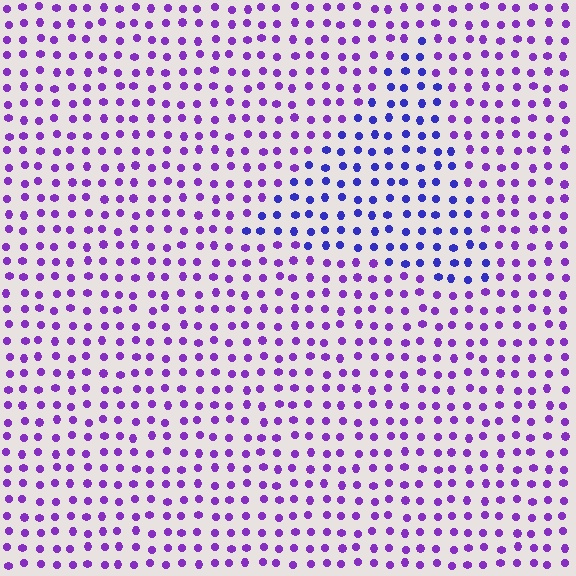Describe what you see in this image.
The image is filled with small purple elements in a uniform arrangement. A triangle-shaped region is visible where the elements are tinted to a slightly different hue, forming a subtle color boundary.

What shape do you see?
I see a triangle.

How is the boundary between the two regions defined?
The boundary is defined purely by a slight shift in hue (about 35 degrees). Spacing, size, and orientation are identical on both sides.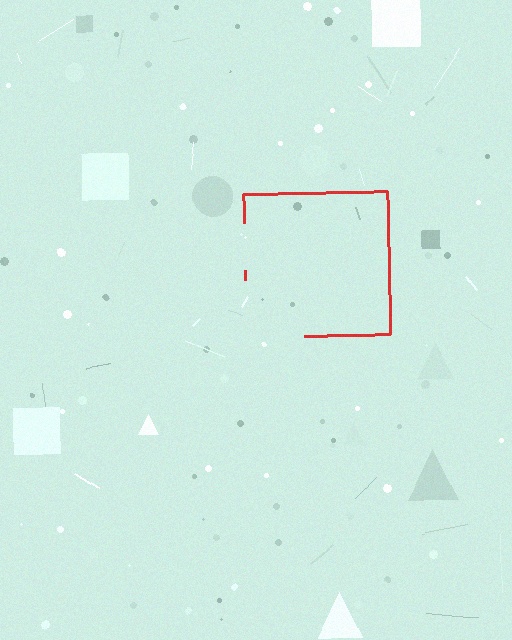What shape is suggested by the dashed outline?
The dashed outline suggests a square.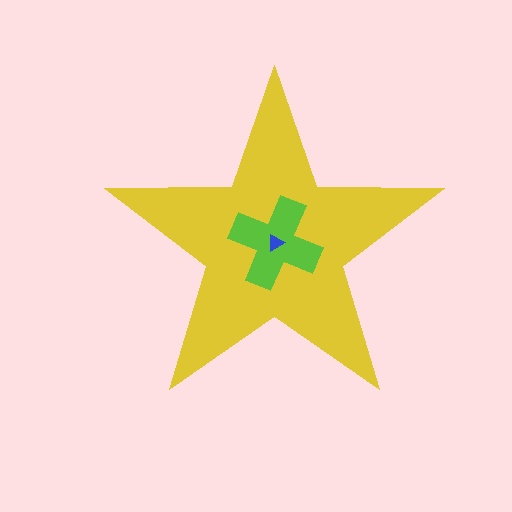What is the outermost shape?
The yellow star.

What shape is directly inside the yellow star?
The lime cross.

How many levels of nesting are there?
3.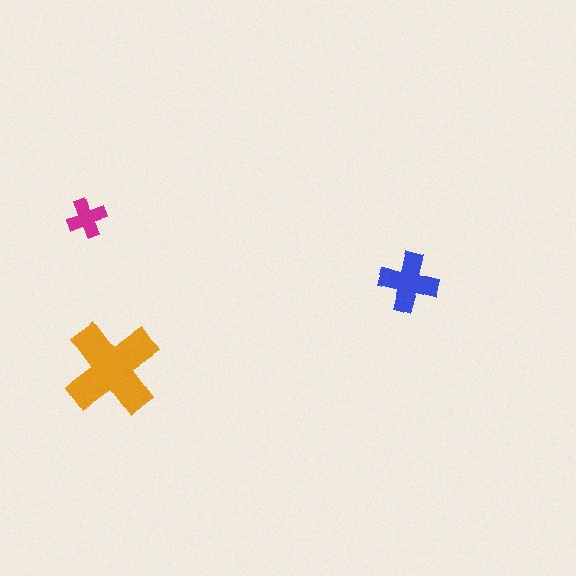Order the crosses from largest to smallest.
the orange one, the blue one, the magenta one.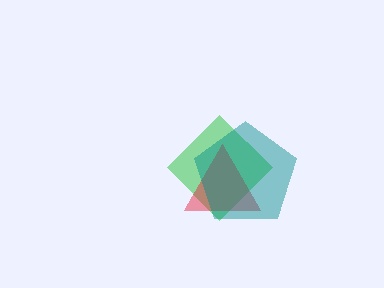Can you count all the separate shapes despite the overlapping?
Yes, there are 3 separate shapes.